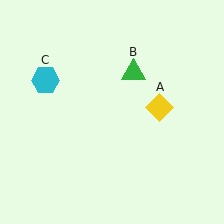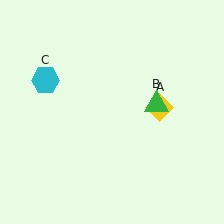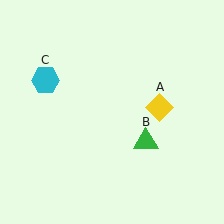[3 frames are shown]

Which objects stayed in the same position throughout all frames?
Yellow diamond (object A) and cyan hexagon (object C) remained stationary.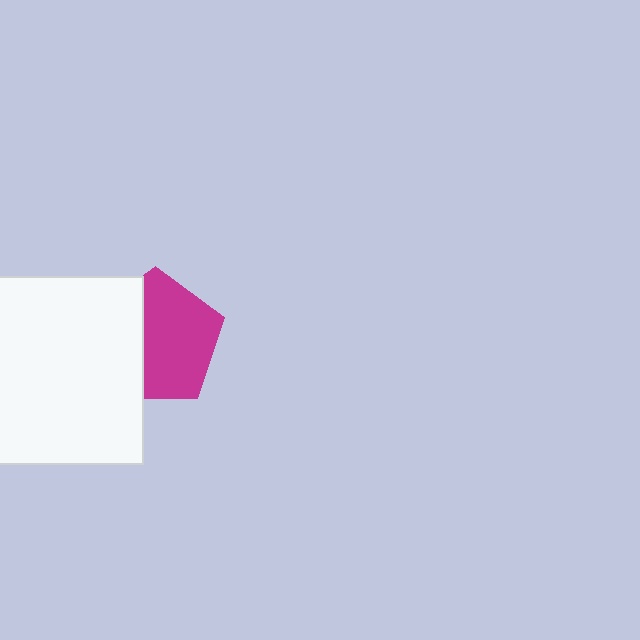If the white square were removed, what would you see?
You would see the complete magenta pentagon.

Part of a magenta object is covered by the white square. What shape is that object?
It is a pentagon.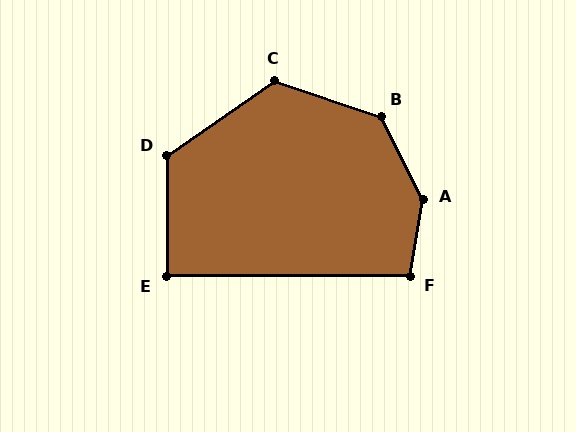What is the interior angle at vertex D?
Approximately 124 degrees (obtuse).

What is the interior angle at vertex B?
Approximately 136 degrees (obtuse).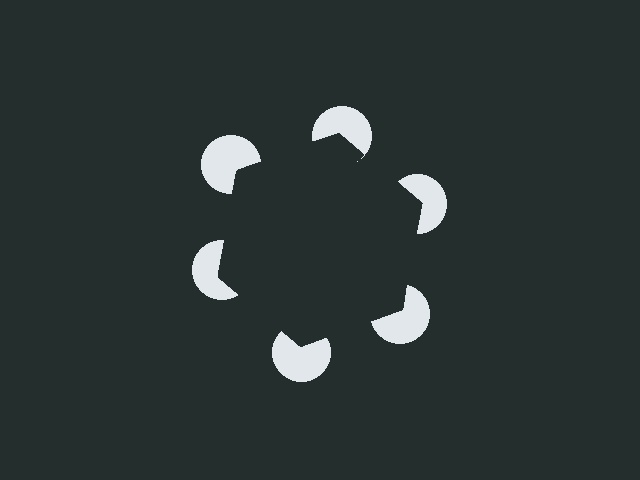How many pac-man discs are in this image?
There are 6 — one at each vertex of the illusory hexagon.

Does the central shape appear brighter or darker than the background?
It typically appears slightly darker than the background, even though no actual brightness change is drawn.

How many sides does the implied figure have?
6 sides.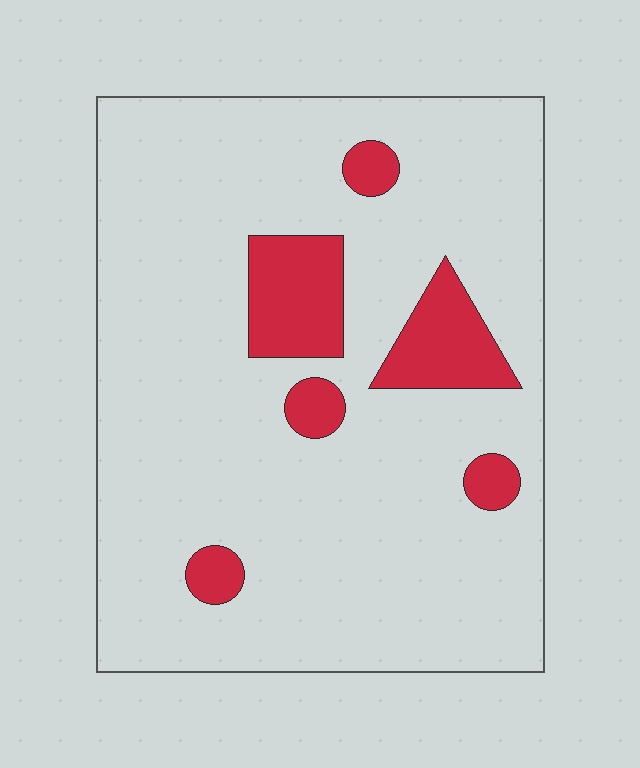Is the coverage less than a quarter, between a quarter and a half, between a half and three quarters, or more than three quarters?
Less than a quarter.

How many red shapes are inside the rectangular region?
6.